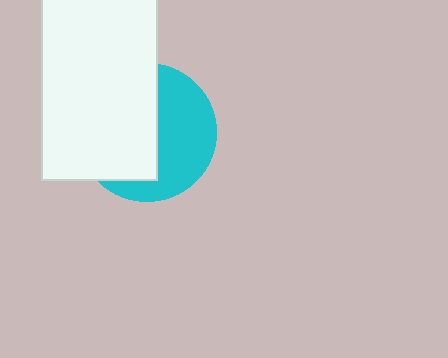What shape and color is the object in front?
The object in front is a white rectangle.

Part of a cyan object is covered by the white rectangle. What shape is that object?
It is a circle.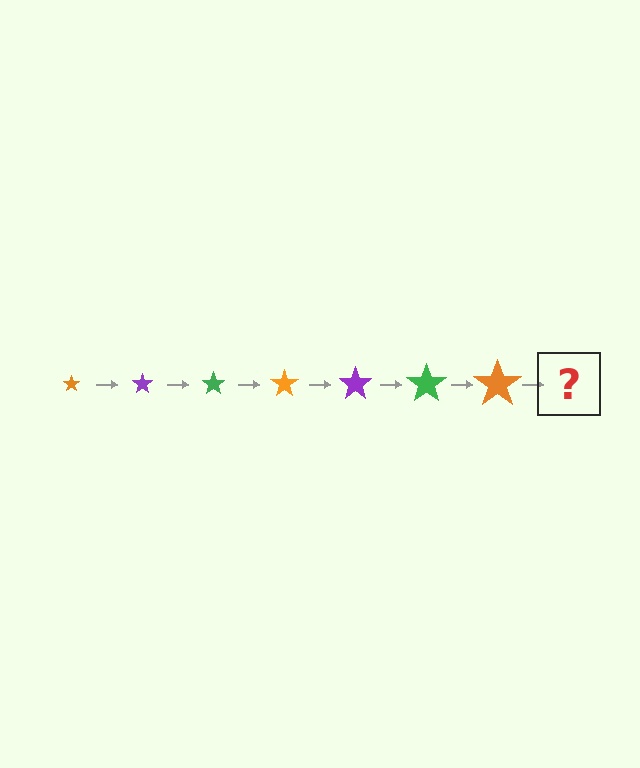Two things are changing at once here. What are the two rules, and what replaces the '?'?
The two rules are that the star grows larger each step and the color cycles through orange, purple, and green. The '?' should be a purple star, larger than the previous one.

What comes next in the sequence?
The next element should be a purple star, larger than the previous one.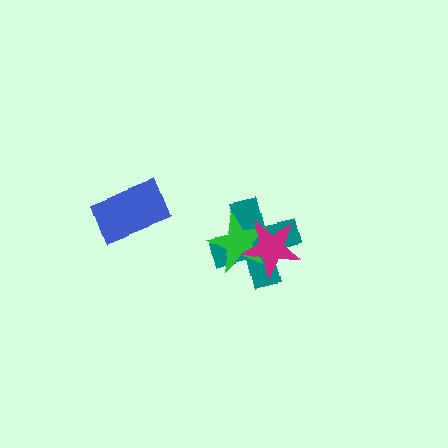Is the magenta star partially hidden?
No, no other shape covers it.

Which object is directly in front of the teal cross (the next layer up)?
The green star is directly in front of the teal cross.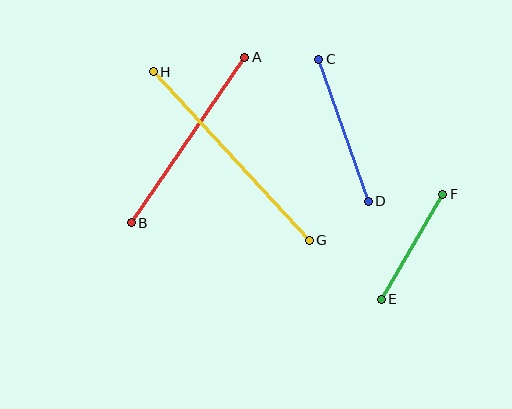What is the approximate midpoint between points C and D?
The midpoint is at approximately (343, 130) pixels.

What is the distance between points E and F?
The distance is approximately 122 pixels.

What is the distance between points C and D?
The distance is approximately 150 pixels.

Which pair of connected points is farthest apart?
Points G and H are farthest apart.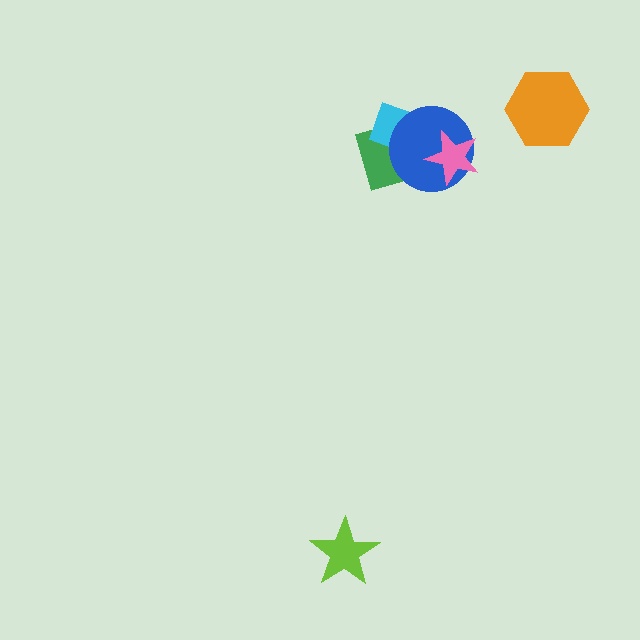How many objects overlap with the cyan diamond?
2 objects overlap with the cyan diamond.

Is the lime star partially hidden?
No, no other shape covers it.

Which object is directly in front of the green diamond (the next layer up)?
The cyan diamond is directly in front of the green diamond.